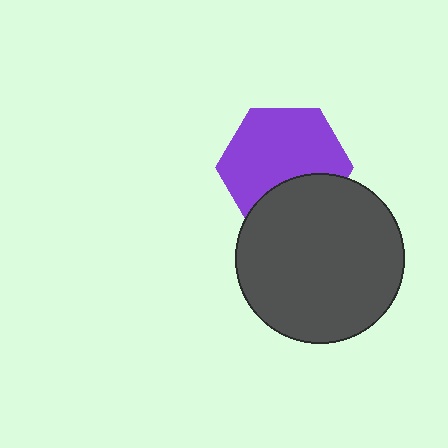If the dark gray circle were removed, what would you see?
You would see the complete purple hexagon.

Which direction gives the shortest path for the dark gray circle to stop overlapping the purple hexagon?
Moving down gives the shortest separation.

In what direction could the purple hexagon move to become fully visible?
The purple hexagon could move up. That would shift it out from behind the dark gray circle entirely.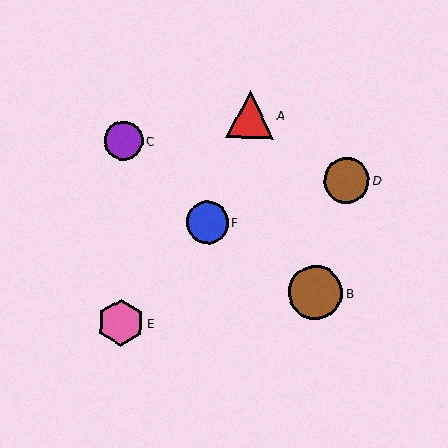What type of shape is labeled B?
Shape B is a brown circle.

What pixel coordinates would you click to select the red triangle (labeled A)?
Click at (250, 114) to select the red triangle A.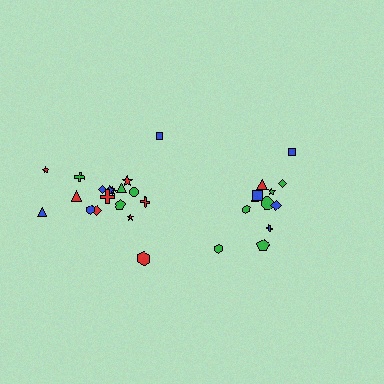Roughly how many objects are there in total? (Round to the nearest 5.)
Roughly 30 objects in total.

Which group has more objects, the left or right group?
The left group.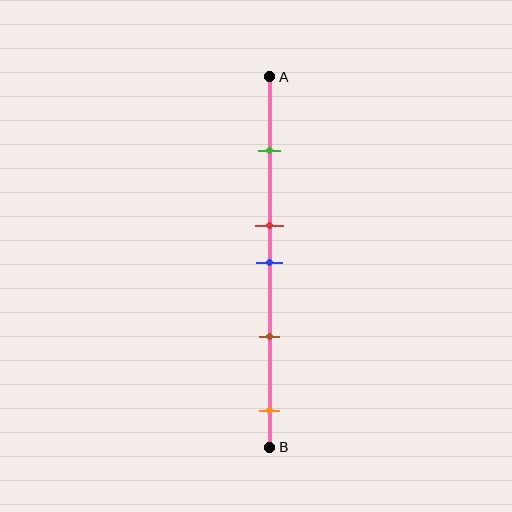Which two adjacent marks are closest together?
The red and blue marks are the closest adjacent pair.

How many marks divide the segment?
There are 5 marks dividing the segment.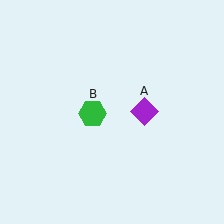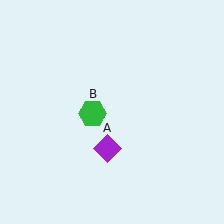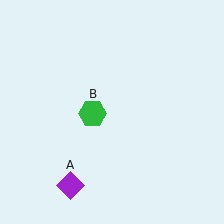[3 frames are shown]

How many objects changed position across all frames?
1 object changed position: purple diamond (object A).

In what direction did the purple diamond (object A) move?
The purple diamond (object A) moved down and to the left.